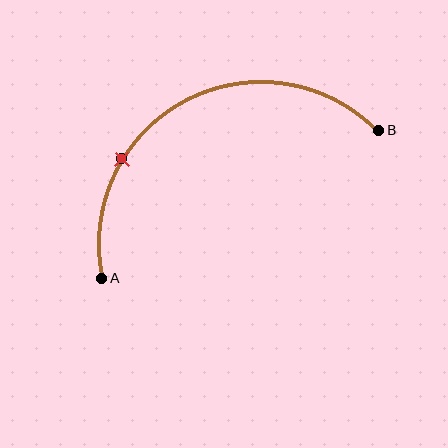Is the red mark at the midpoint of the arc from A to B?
No. The red mark lies on the arc but is closer to endpoint A. The arc midpoint would be at the point on the curve equidistant along the arc from both A and B.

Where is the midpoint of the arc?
The arc midpoint is the point on the curve farthest from the straight line joining A and B. It sits above that line.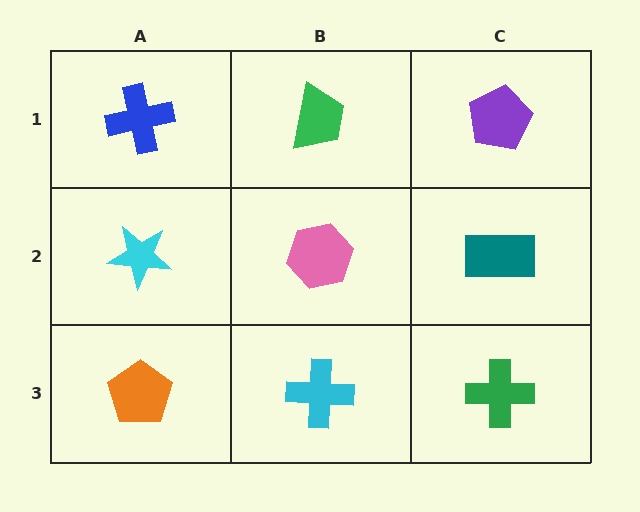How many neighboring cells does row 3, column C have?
2.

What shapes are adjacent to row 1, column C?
A teal rectangle (row 2, column C), a green trapezoid (row 1, column B).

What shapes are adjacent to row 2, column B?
A green trapezoid (row 1, column B), a cyan cross (row 3, column B), a cyan star (row 2, column A), a teal rectangle (row 2, column C).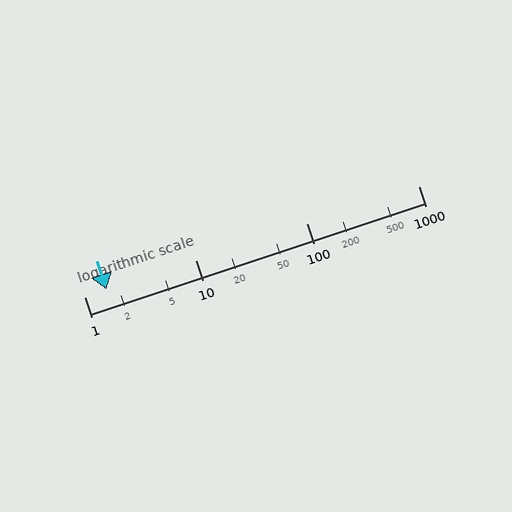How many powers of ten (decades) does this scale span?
The scale spans 3 decades, from 1 to 1000.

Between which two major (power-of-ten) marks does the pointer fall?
The pointer is between 1 and 10.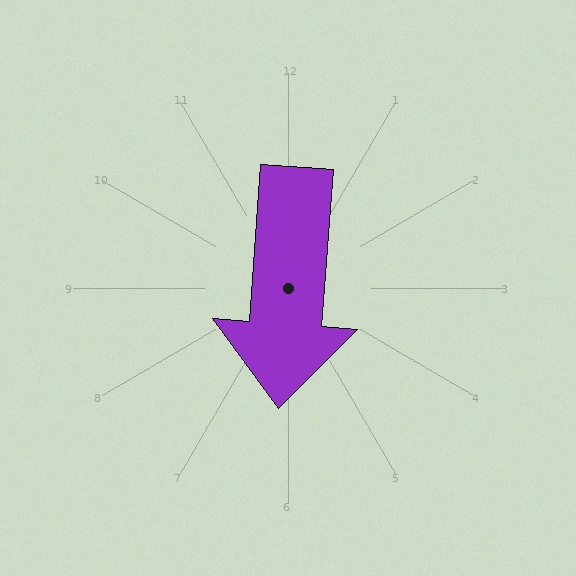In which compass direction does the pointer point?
South.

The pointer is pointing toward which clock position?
Roughly 6 o'clock.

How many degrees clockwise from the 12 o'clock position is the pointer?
Approximately 184 degrees.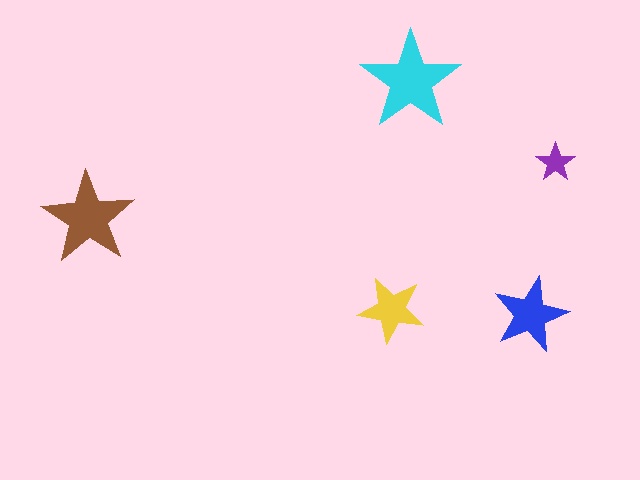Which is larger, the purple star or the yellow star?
The yellow one.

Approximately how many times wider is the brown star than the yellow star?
About 1.5 times wider.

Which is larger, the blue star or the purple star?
The blue one.